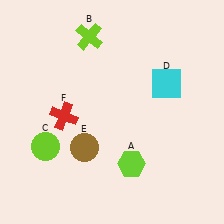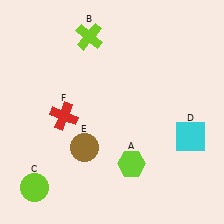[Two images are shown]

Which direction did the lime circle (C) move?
The lime circle (C) moved down.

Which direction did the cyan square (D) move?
The cyan square (D) moved down.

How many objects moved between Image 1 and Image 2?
2 objects moved between the two images.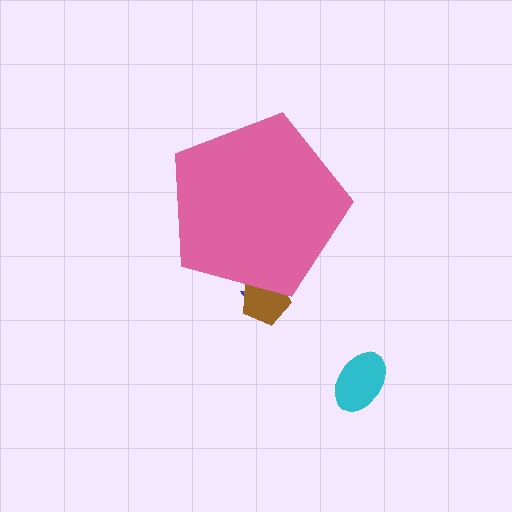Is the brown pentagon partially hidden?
Yes, the brown pentagon is partially hidden behind the pink pentagon.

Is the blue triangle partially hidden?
Yes, the blue triangle is partially hidden behind the pink pentagon.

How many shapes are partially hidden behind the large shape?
2 shapes are partially hidden.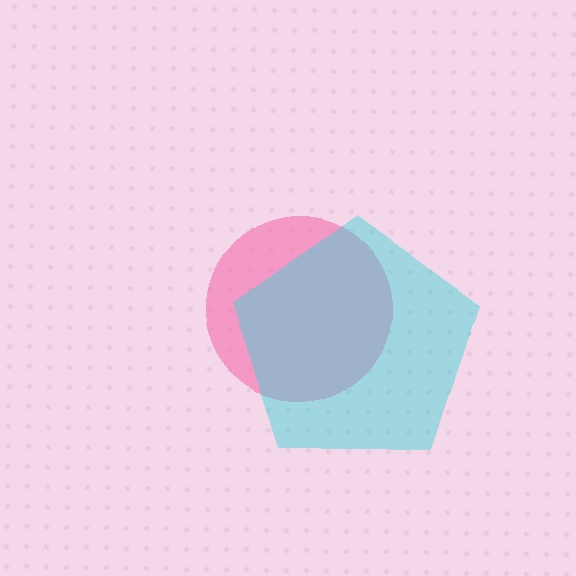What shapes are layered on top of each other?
The layered shapes are: a pink circle, a cyan pentagon.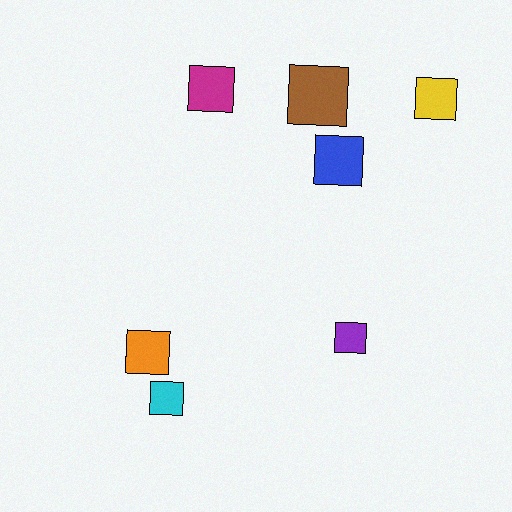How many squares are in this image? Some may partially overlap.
There are 7 squares.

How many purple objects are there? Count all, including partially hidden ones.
There is 1 purple object.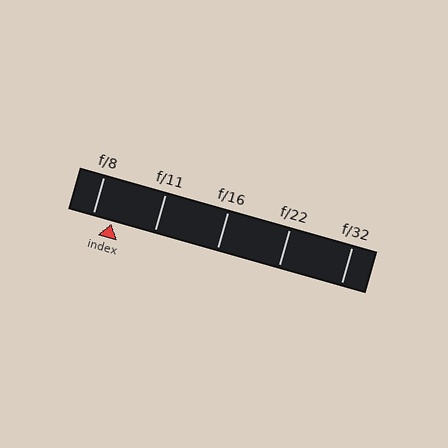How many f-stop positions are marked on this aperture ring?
There are 5 f-stop positions marked.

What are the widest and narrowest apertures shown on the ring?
The widest aperture shown is f/8 and the narrowest is f/32.